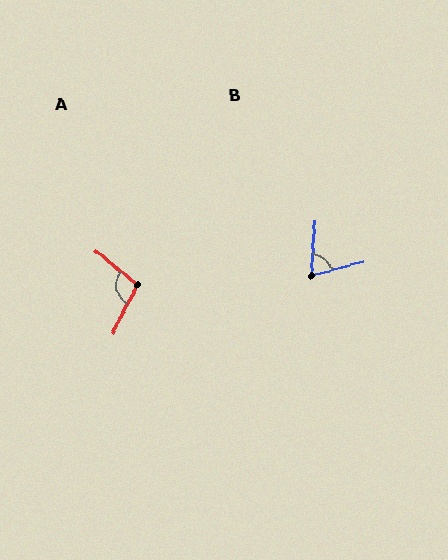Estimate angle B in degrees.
Approximately 72 degrees.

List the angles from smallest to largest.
B (72°), A (102°).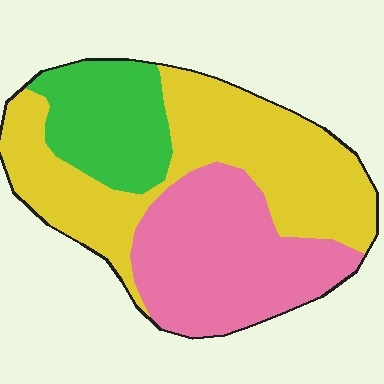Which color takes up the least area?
Green, at roughly 20%.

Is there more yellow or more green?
Yellow.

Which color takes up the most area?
Yellow, at roughly 45%.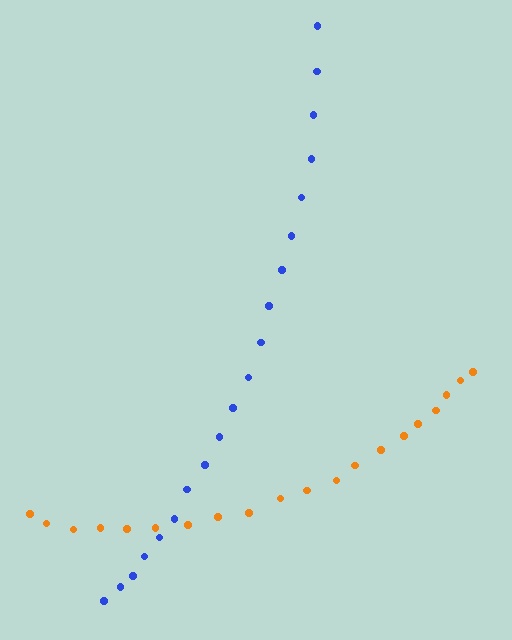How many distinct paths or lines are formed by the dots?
There are 2 distinct paths.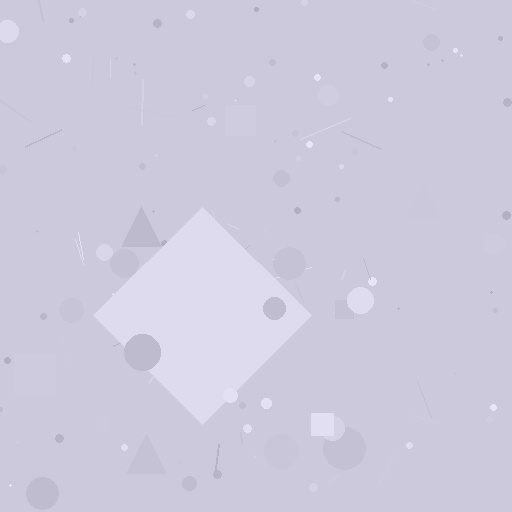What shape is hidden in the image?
A diamond is hidden in the image.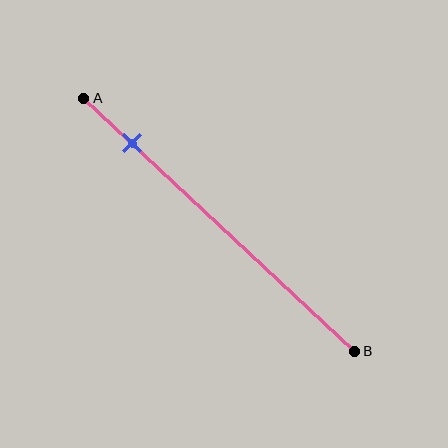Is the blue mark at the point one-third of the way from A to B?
No, the mark is at about 20% from A, not at the 33% one-third point.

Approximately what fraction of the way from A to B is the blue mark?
The blue mark is approximately 20% of the way from A to B.